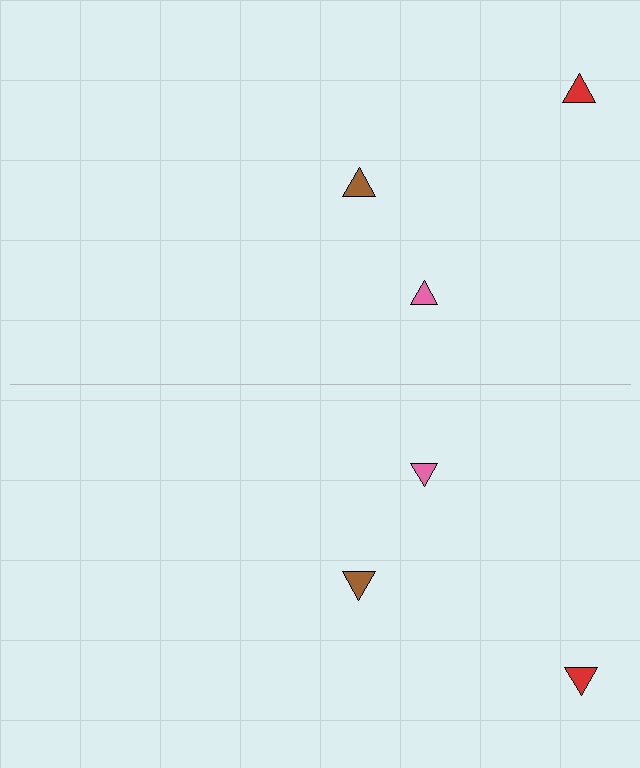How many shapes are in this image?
There are 6 shapes in this image.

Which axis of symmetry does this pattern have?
The pattern has a horizontal axis of symmetry running through the center of the image.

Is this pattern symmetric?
Yes, this pattern has bilateral (reflection) symmetry.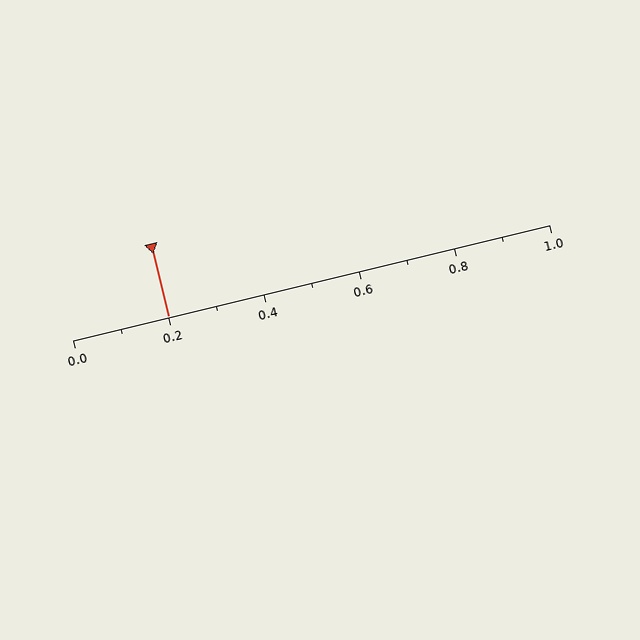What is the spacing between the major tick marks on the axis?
The major ticks are spaced 0.2 apart.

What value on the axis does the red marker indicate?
The marker indicates approximately 0.2.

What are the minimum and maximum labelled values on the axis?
The axis runs from 0.0 to 1.0.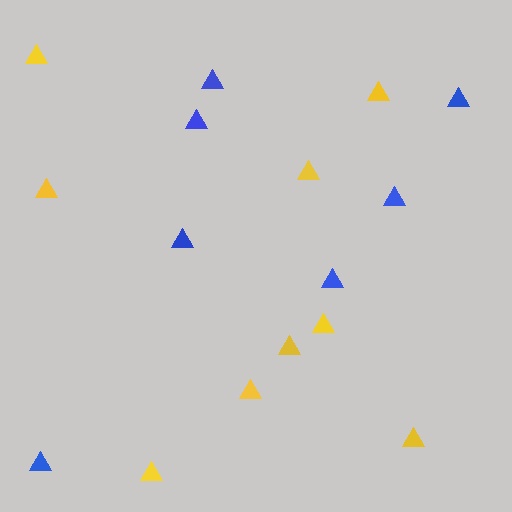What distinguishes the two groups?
There are 2 groups: one group of yellow triangles (9) and one group of blue triangles (7).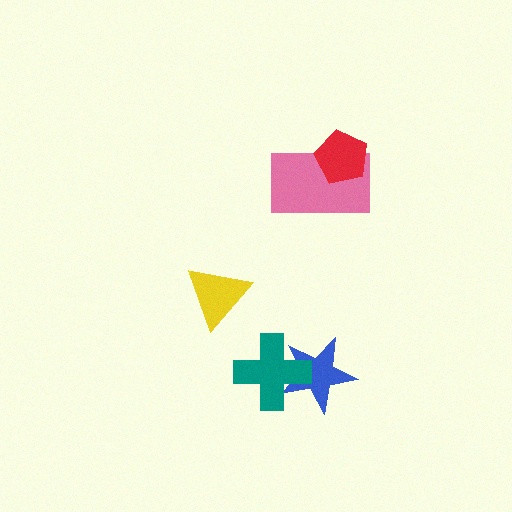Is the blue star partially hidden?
Yes, it is partially covered by another shape.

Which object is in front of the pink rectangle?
The red pentagon is in front of the pink rectangle.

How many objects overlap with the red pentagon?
1 object overlaps with the red pentagon.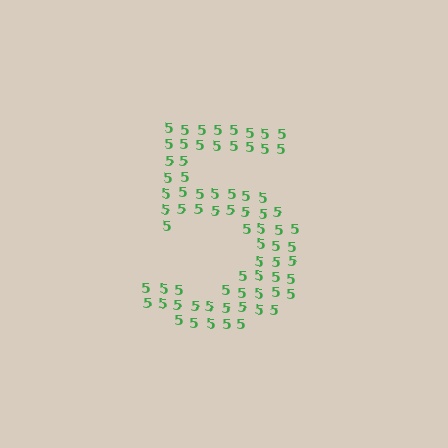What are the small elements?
The small elements are digit 5's.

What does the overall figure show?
The overall figure shows the digit 5.